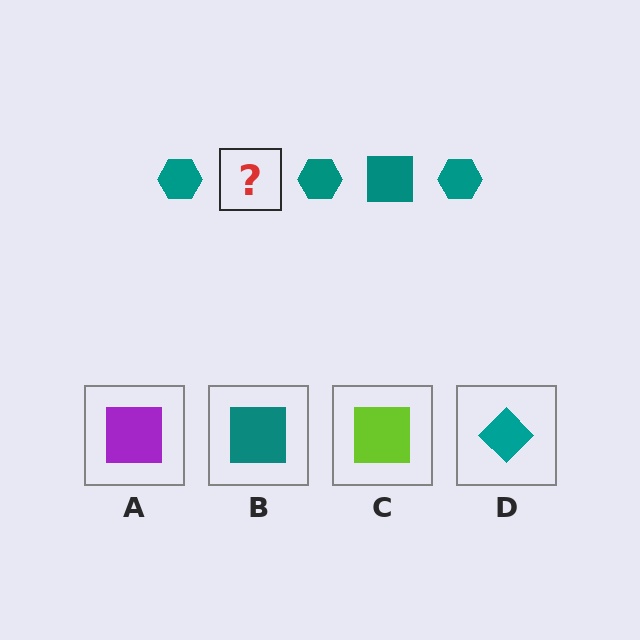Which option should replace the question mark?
Option B.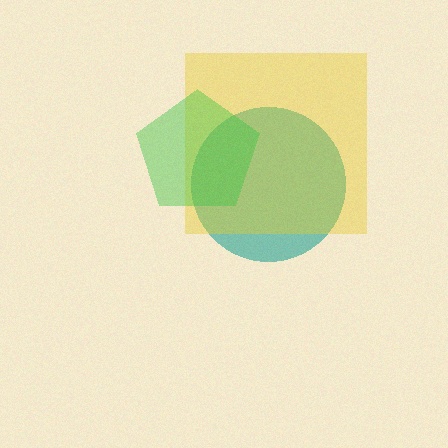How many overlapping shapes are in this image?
There are 3 overlapping shapes in the image.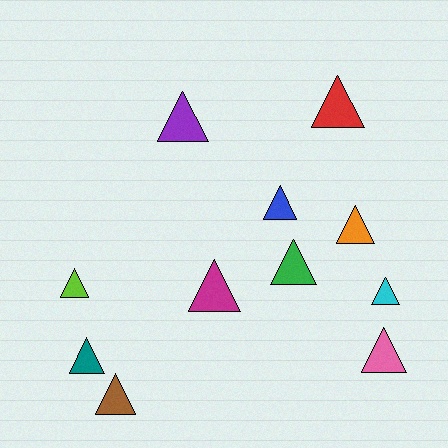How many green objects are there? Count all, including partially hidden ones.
There is 1 green object.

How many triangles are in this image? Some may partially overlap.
There are 11 triangles.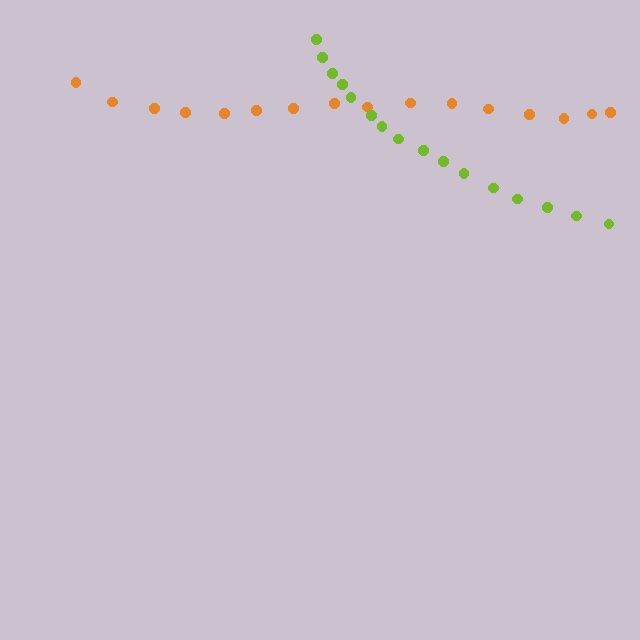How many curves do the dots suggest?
There are 2 distinct paths.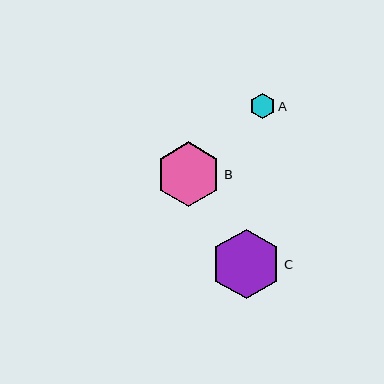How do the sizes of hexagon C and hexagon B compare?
Hexagon C and hexagon B are approximately the same size.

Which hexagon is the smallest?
Hexagon A is the smallest with a size of approximately 25 pixels.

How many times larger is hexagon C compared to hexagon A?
Hexagon C is approximately 2.8 times the size of hexagon A.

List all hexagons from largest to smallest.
From largest to smallest: C, B, A.